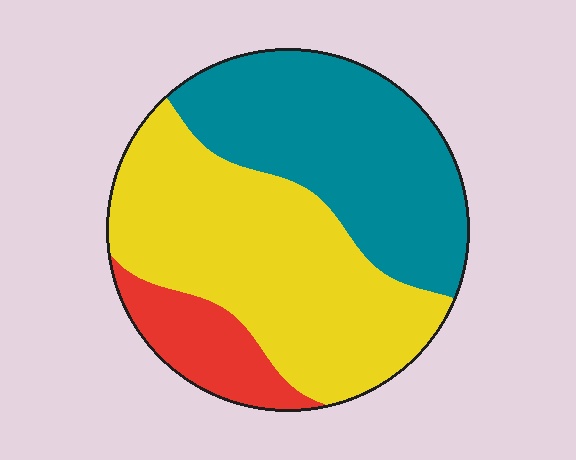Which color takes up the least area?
Red, at roughly 10%.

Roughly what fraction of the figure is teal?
Teal covers around 40% of the figure.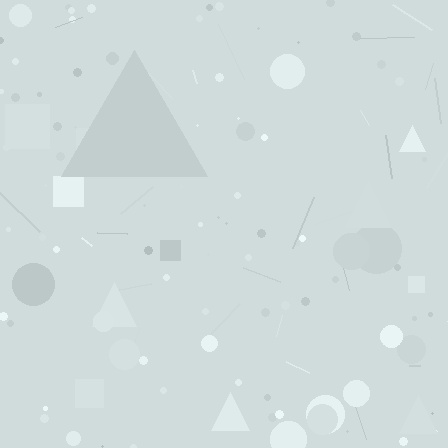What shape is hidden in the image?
A triangle is hidden in the image.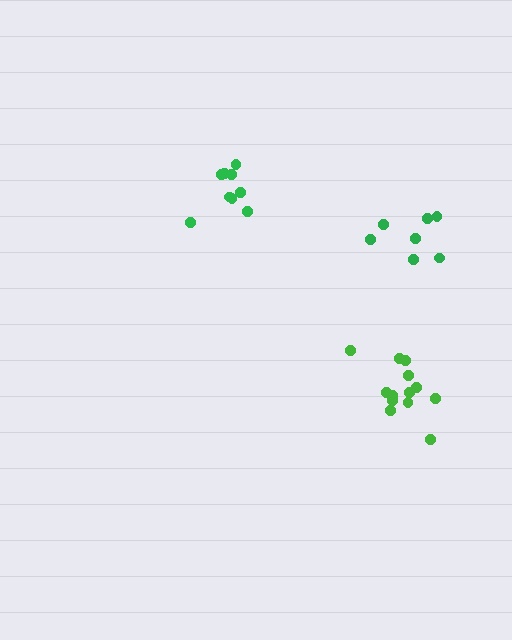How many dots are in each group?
Group 1: 7 dots, Group 2: 9 dots, Group 3: 13 dots (29 total).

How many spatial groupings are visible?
There are 3 spatial groupings.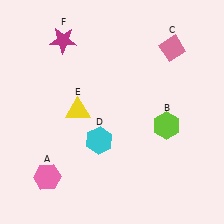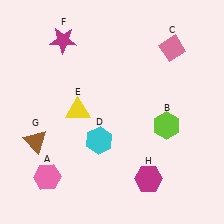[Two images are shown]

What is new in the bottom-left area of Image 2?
A brown triangle (G) was added in the bottom-left area of Image 2.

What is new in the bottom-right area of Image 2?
A magenta hexagon (H) was added in the bottom-right area of Image 2.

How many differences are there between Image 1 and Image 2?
There are 2 differences between the two images.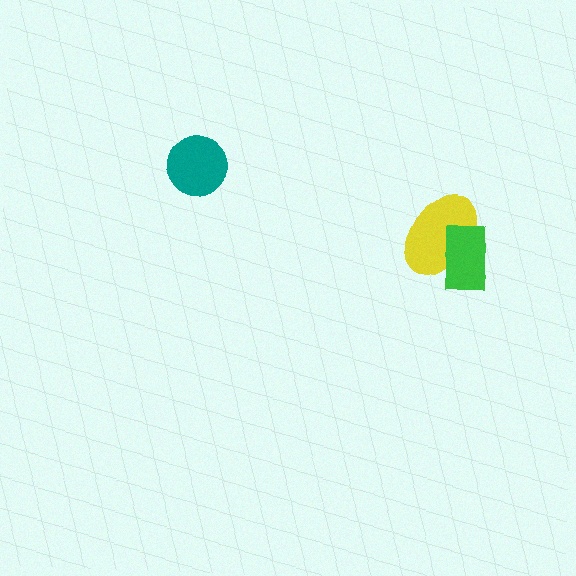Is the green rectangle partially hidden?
No, no other shape covers it.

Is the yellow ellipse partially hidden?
Yes, it is partially covered by another shape.